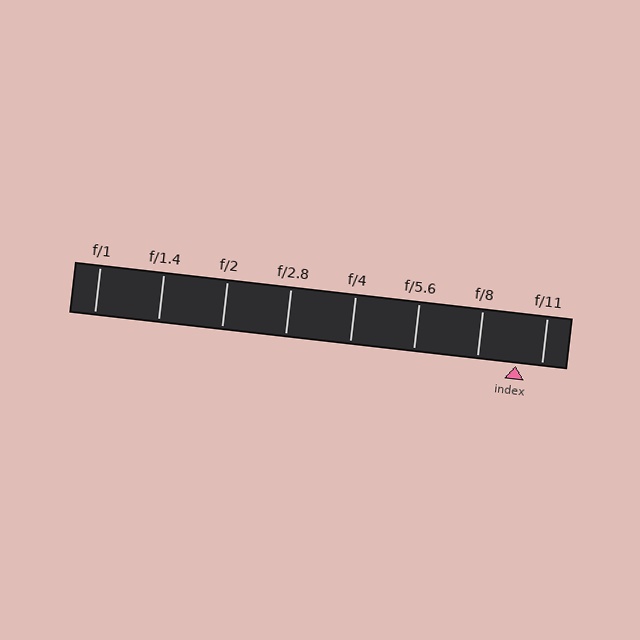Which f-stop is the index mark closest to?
The index mark is closest to f/11.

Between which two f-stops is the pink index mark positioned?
The index mark is between f/8 and f/11.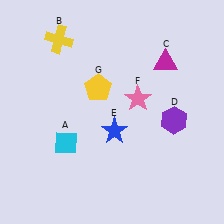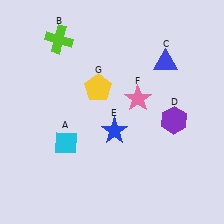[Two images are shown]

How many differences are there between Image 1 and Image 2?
There are 2 differences between the two images.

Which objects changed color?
B changed from yellow to lime. C changed from magenta to blue.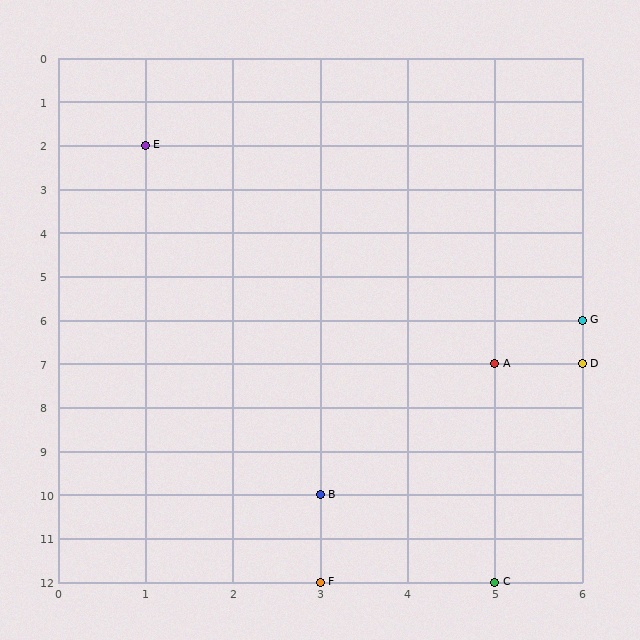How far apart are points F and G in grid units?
Points F and G are 3 columns and 6 rows apart (about 6.7 grid units diagonally).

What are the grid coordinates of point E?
Point E is at grid coordinates (1, 2).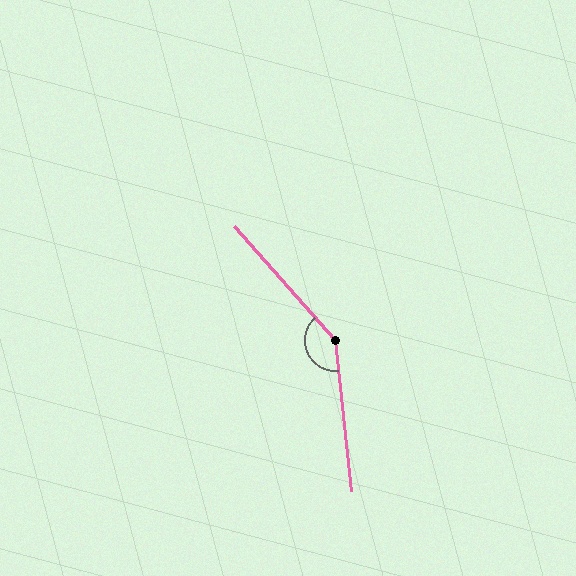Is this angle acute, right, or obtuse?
It is obtuse.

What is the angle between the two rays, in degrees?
Approximately 145 degrees.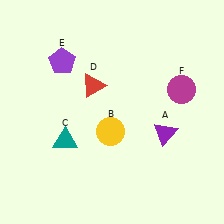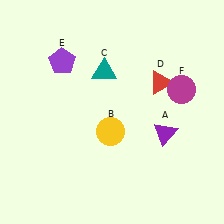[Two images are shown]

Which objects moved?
The objects that moved are: the teal triangle (C), the red triangle (D).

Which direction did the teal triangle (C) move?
The teal triangle (C) moved up.